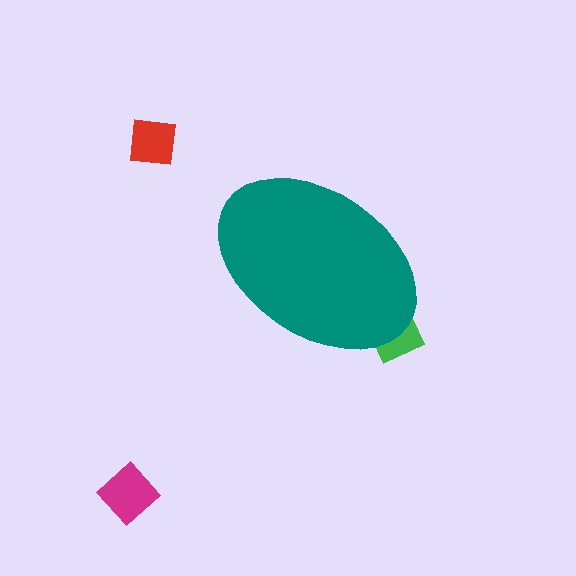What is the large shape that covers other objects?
A teal ellipse.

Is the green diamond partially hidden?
Yes, the green diamond is partially hidden behind the teal ellipse.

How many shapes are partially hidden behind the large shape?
1 shape is partially hidden.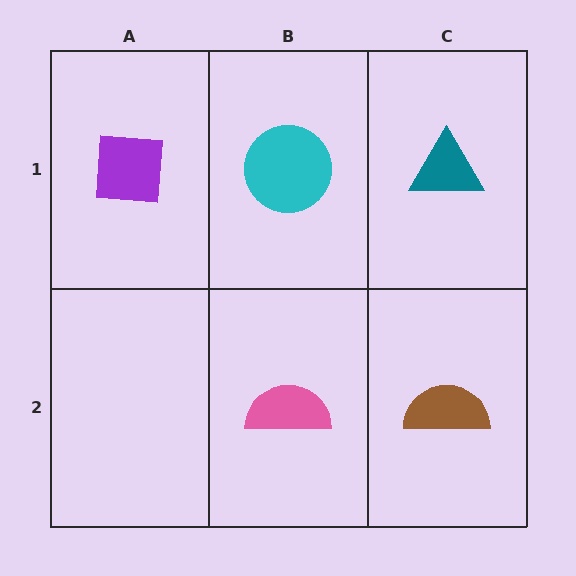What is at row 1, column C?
A teal triangle.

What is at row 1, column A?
A purple square.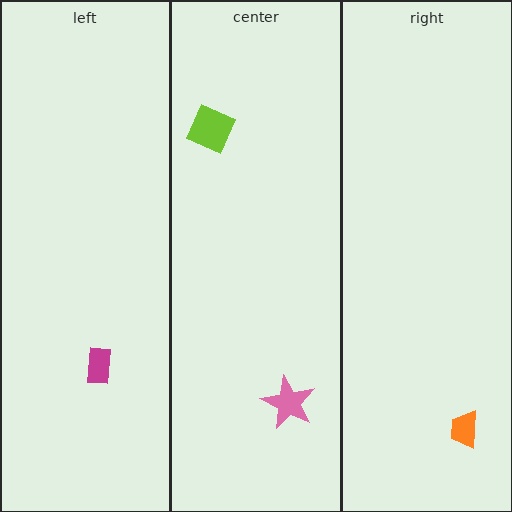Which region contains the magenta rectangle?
The left region.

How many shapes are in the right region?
1.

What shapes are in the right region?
The orange trapezoid.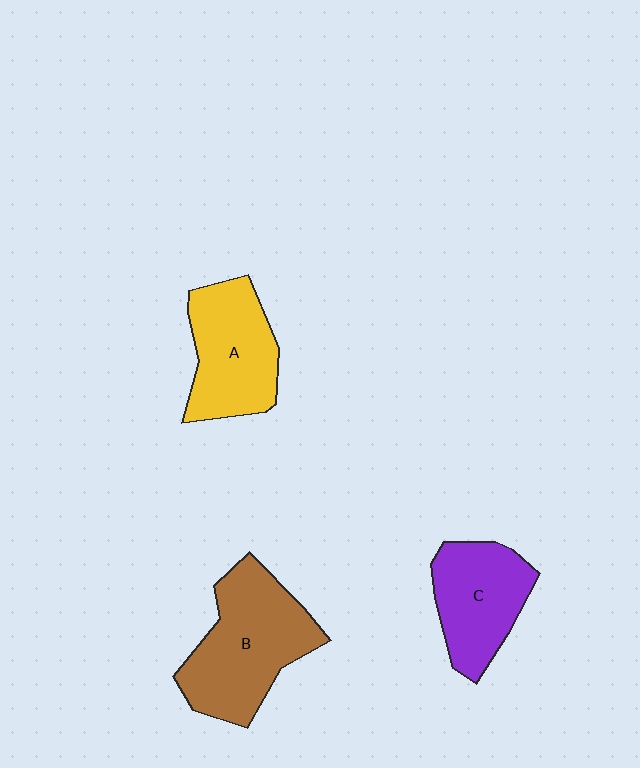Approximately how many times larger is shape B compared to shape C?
Approximately 1.4 times.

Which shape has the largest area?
Shape B (brown).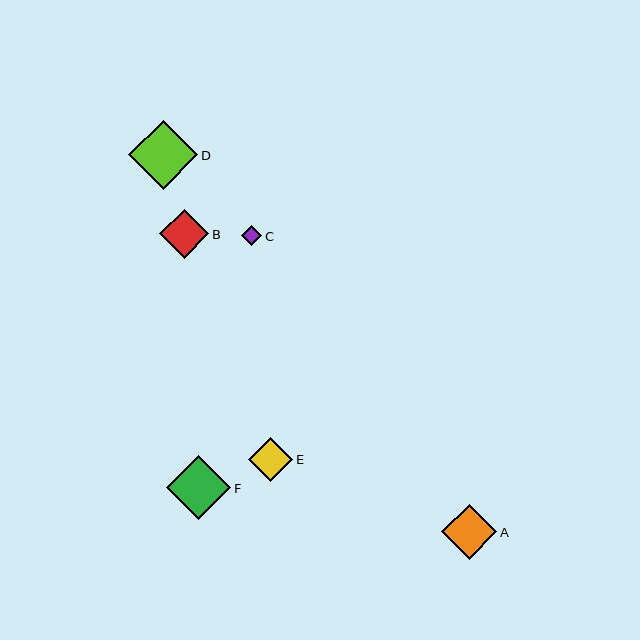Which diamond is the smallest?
Diamond C is the smallest with a size of approximately 20 pixels.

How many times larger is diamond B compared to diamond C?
Diamond B is approximately 2.5 times the size of diamond C.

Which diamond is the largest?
Diamond D is the largest with a size of approximately 69 pixels.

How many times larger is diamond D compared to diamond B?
Diamond D is approximately 1.4 times the size of diamond B.